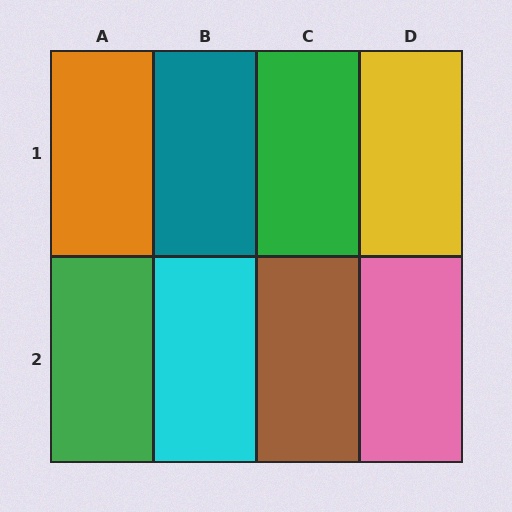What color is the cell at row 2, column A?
Green.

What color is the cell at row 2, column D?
Pink.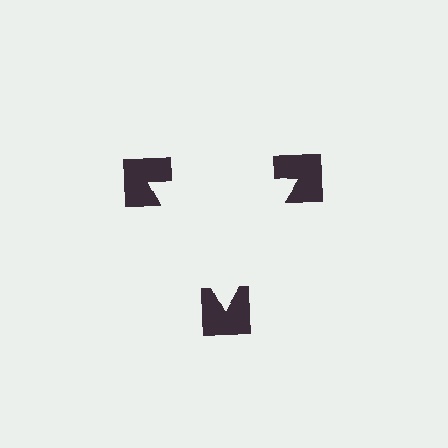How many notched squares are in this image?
There are 3 — one at each vertex of the illusory triangle.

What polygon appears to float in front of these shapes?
An illusory triangle — its edges are inferred from the aligned wedge cuts in the notched squares, not physically drawn.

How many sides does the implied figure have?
3 sides.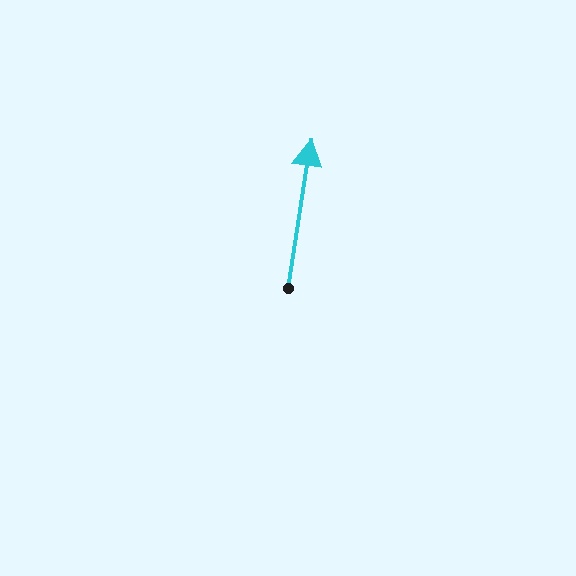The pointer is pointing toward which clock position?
Roughly 12 o'clock.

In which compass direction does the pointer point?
North.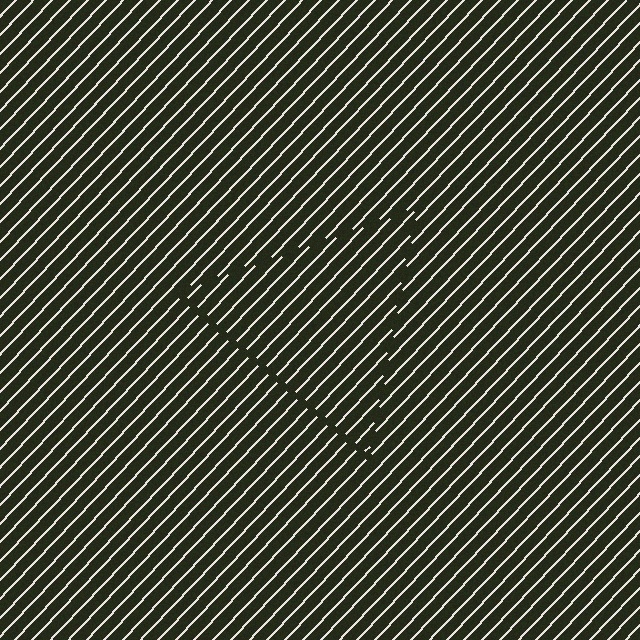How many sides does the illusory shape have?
3 sides — the line-ends trace a triangle.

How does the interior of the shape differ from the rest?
The interior of the shape contains the same grating, shifted by half a period — the contour is defined by the phase discontinuity where line-ends from the inner and outer gratings abut.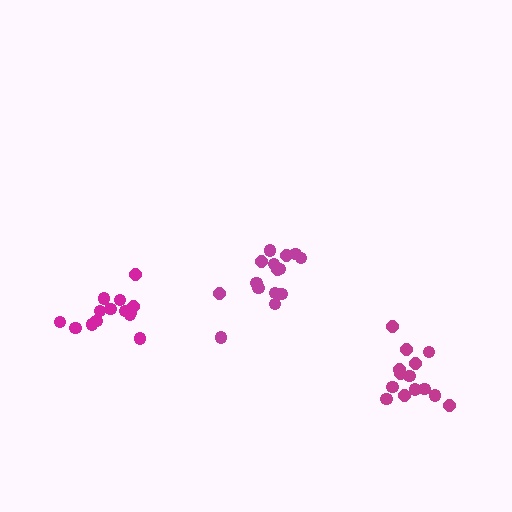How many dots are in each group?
Group 1: 15 dots, Group 2: 14 dots, Group 3: 14 dots (43 total).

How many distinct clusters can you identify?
There are 3 distinct clusters.